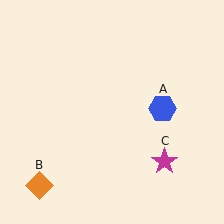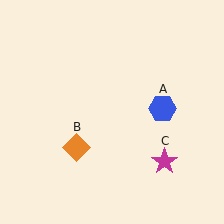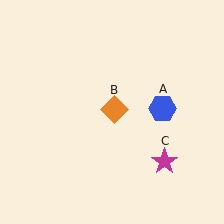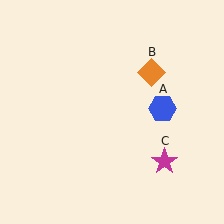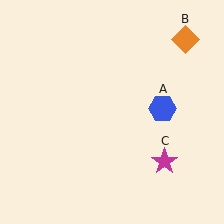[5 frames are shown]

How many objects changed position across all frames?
1 object changed position: orange diamond (object B).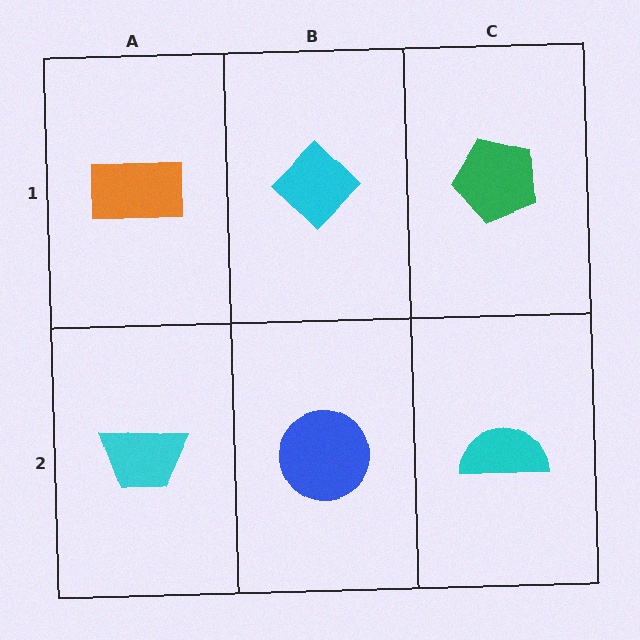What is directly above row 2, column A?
An orange rectangle.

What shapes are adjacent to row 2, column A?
An orange rectangle (row 1, column A), a blue circle (row 2, column B).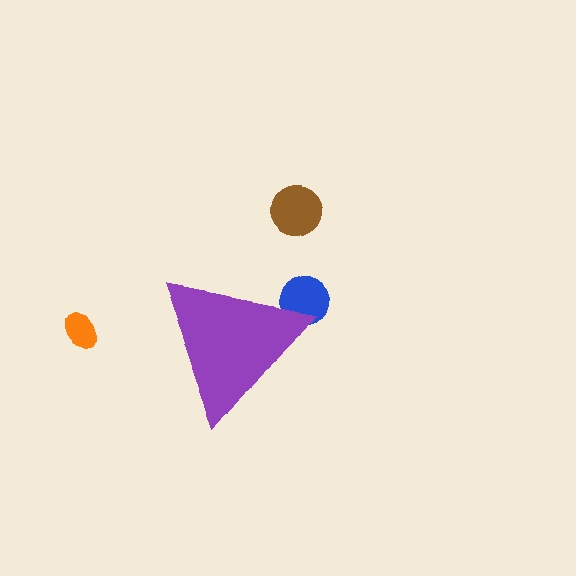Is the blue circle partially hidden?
Yes, the blue circle is partially hidden behind the purple triangle.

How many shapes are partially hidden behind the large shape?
1 shape is partially hidden.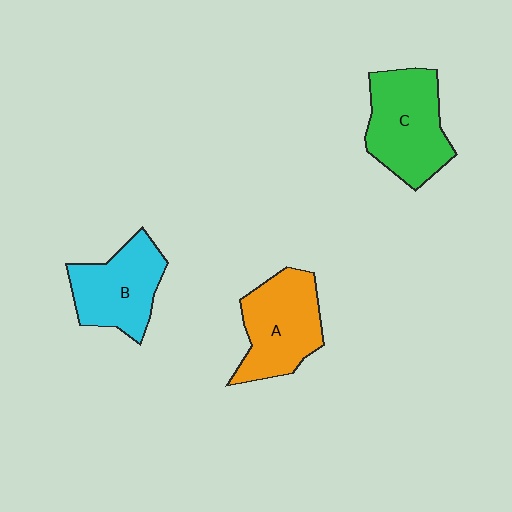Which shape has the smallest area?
Shape B (cyan).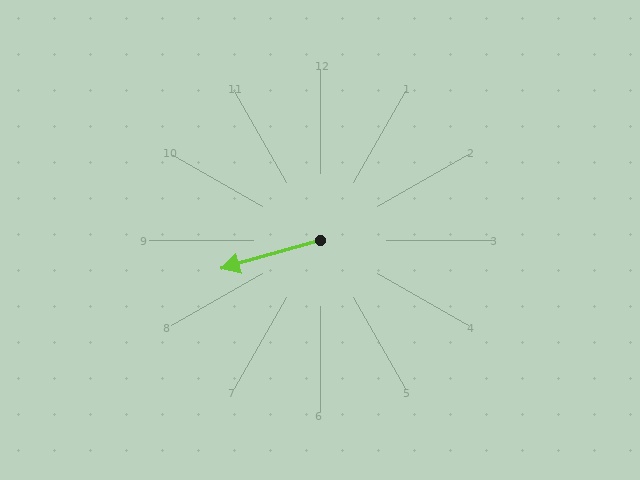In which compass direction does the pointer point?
West.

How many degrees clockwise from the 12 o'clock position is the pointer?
Approximately 254 degrees.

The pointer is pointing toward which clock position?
Roughly 8 o'clock.